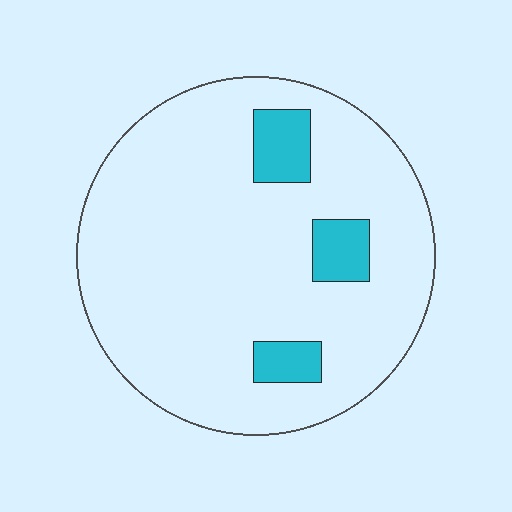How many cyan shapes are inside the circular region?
3.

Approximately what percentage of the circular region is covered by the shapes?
Approximately 10%.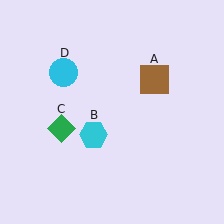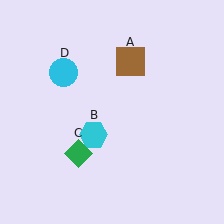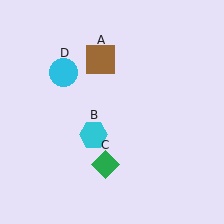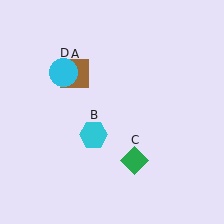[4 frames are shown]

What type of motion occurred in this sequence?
The brown square (object A), green diamond (object C) rotated counterclockwise around the center of the scene.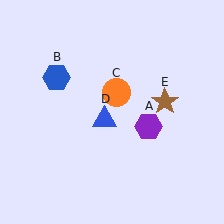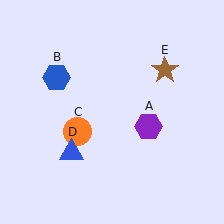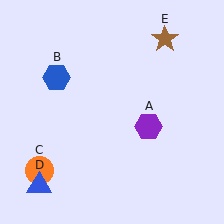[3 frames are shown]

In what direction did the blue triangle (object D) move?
The blue triangle (object D) moved down and to the left.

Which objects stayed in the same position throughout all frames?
Purple hexagon (object A) and blue hexagon (object B) remained stationary.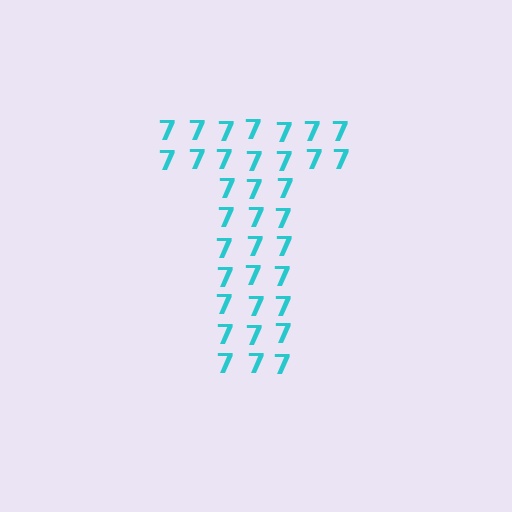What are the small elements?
The small elements are digit 7's.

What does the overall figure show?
The overall figure shows the letter T.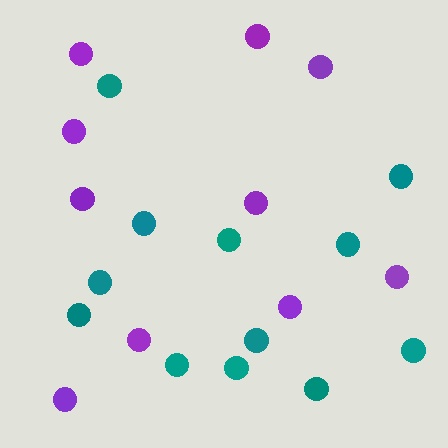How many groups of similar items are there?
There are 2 groups: one group of purple circles (10) and one group of teal circles (12).